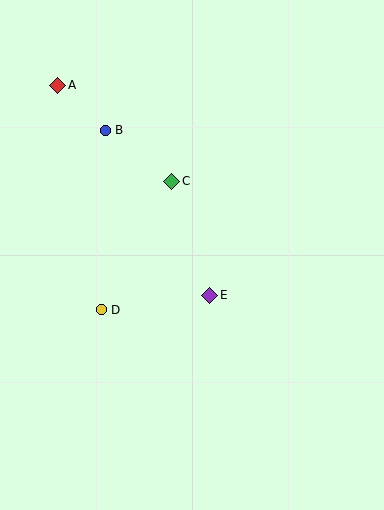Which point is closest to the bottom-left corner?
Point D is closest to the bottom-left corner.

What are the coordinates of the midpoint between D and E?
The midpoint between D and E is at (156, 302).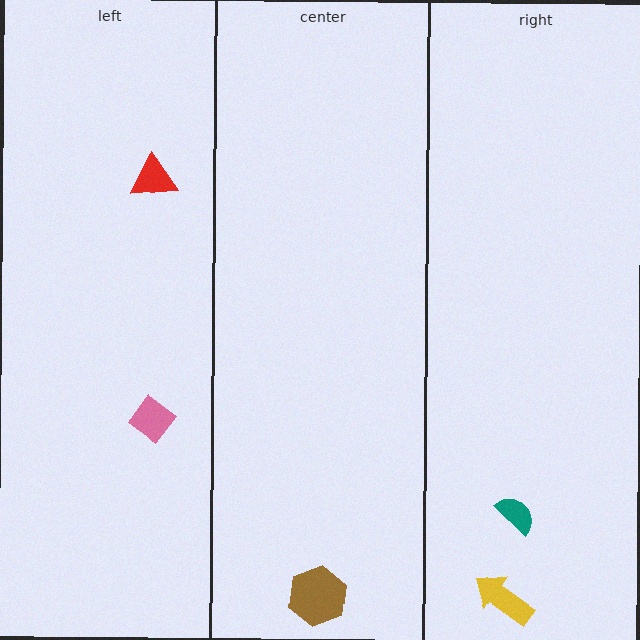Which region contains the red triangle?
The left region.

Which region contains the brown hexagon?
The center region.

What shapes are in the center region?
The brown hexagon.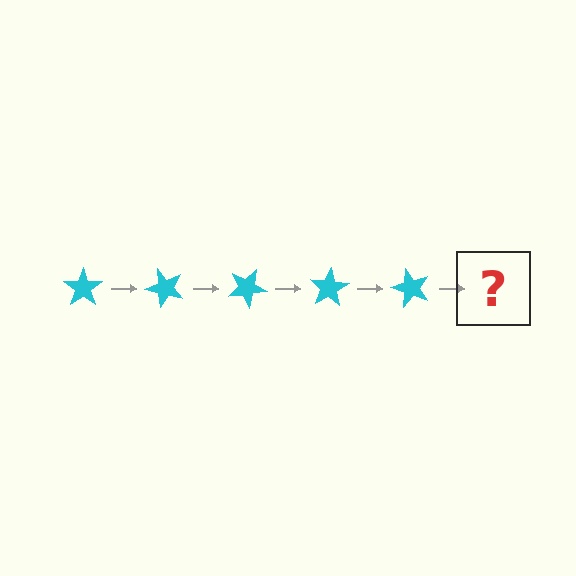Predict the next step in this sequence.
The next step is a cyan star rotated 250 degrees.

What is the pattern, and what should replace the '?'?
The pattern is that the star rotates 50 degrees each step. The '?' should be a cyan star rotated 250 degrees.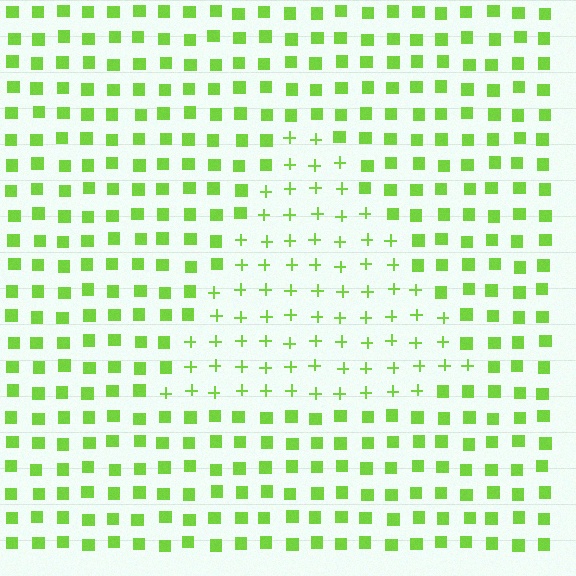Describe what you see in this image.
The image is filled with small lime elements arranged in a uniform grid. A triangle-shaped region contains plus signs, while the surrounding area contains squares. The boundary is defined purely by the change in element shape.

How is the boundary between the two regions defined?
The boundary is defined by a change in element shape: plus signs inside vs. squares outside. All elements share the same color and spacing.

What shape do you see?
I see a triangle.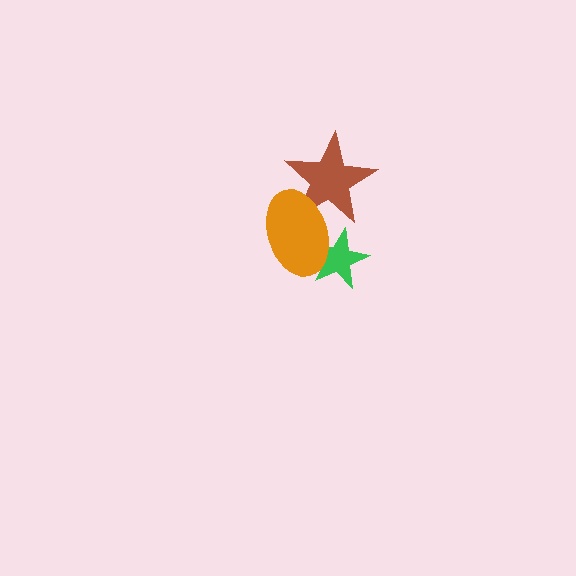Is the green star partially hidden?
Yes, it is partially covered by another shape.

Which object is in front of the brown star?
The orange ellipse is in front of the brown star.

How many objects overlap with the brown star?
1 object overlaps with the brown star.